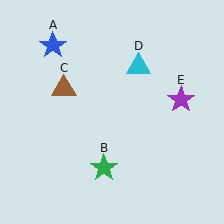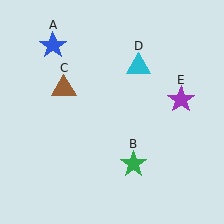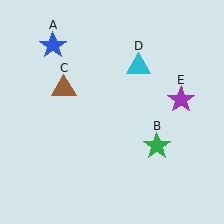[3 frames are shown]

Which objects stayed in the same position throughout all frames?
Blue star (object A) and brown triangle (object C) and cyan triangle (object D) and purple star (object E) remained stationary.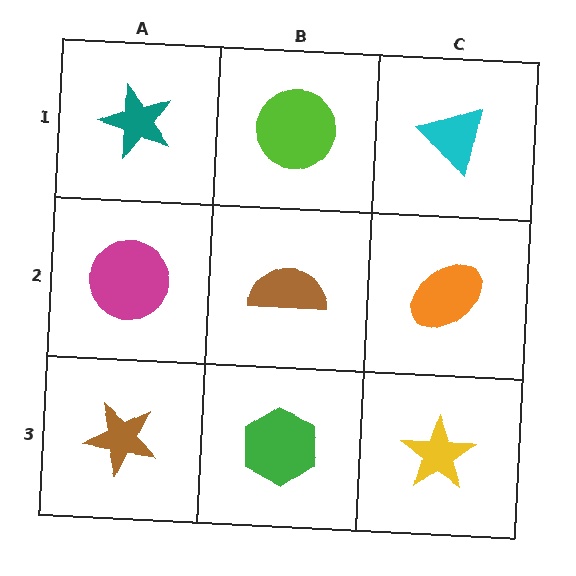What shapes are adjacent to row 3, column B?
A brown semicircle (row 2, column B), a brown star (row 3, column A), a yellow star (row 3, column C).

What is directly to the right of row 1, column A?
A lime circle.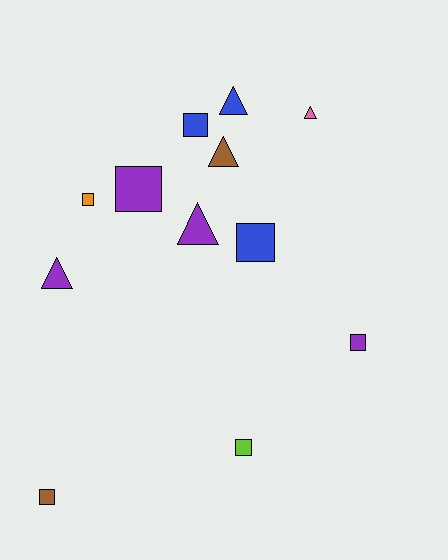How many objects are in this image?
There are 12 objects.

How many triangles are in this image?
There are 5 triangles.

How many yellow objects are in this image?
There are no yellow objects.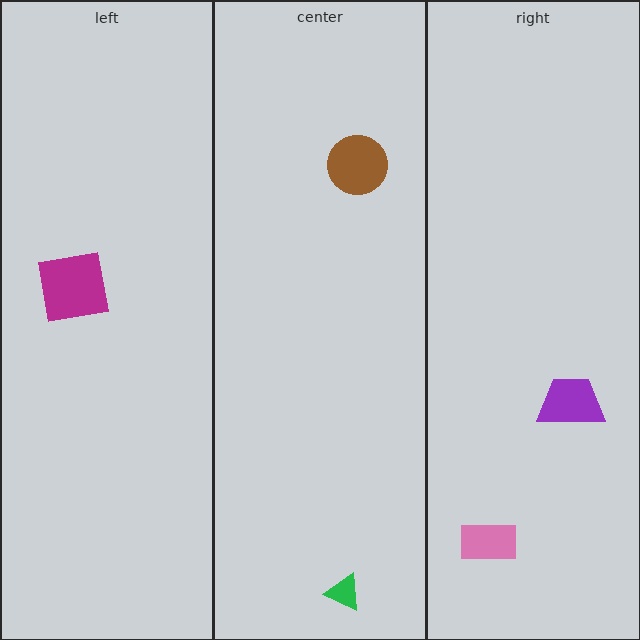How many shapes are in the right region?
2.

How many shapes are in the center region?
2.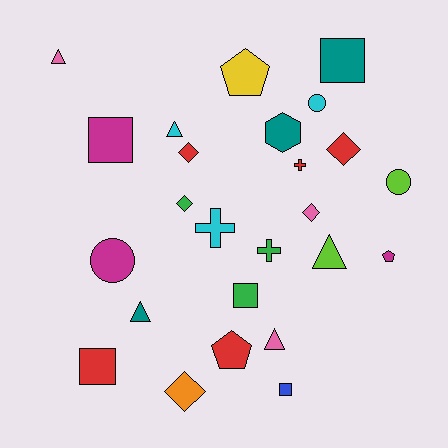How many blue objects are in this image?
There is 1 blue object.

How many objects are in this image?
There are 25 objects.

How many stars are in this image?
There are no stars.